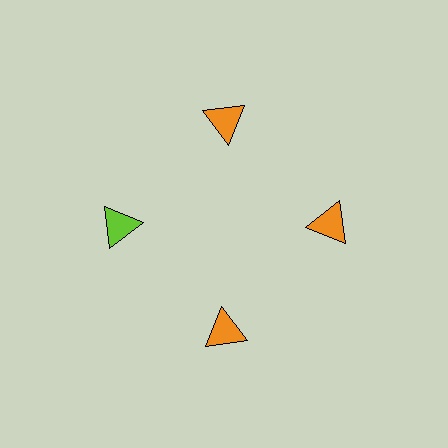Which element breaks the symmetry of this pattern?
The lime triangle at roughly the 9 o'clock position breaks the symmetry. All other shapes are orange triangles.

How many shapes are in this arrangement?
There are 4 shapes arranged in a ring pattern.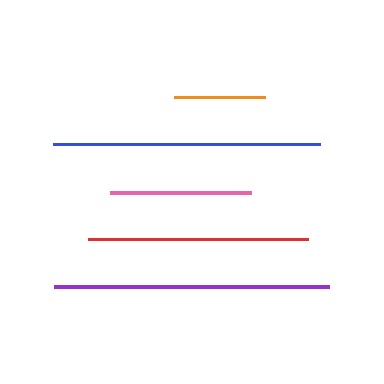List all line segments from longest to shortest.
From longest to shortest: purple, blue, red, pink, orange.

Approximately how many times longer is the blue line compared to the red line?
The blue line is approximately 1.2 times the length of the red line.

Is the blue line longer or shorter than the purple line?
The purple line is longer than the blue line.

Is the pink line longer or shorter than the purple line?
The purple line is longer than the pink line.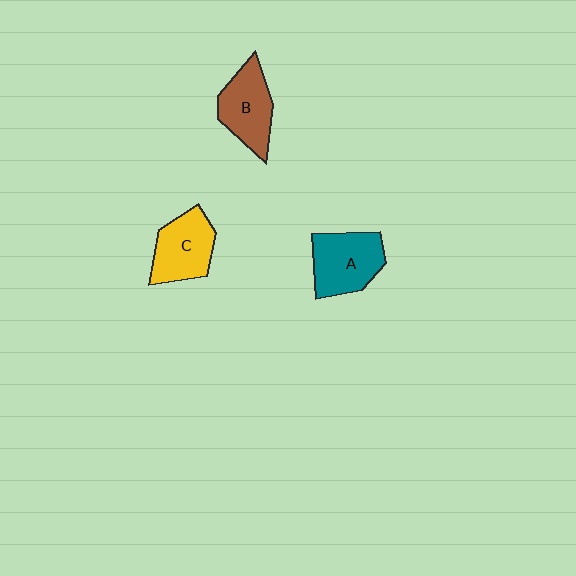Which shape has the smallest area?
Shape C (yellow).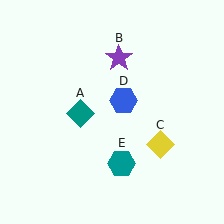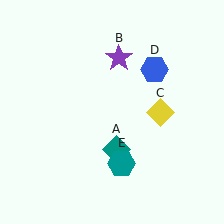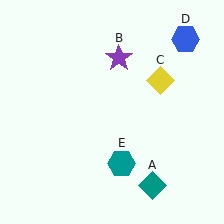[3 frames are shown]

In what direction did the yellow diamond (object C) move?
The yellow diamond (object C) moved up.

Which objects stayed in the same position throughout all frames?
Purple star (object B) and teal hexagon (object E) remained stationary.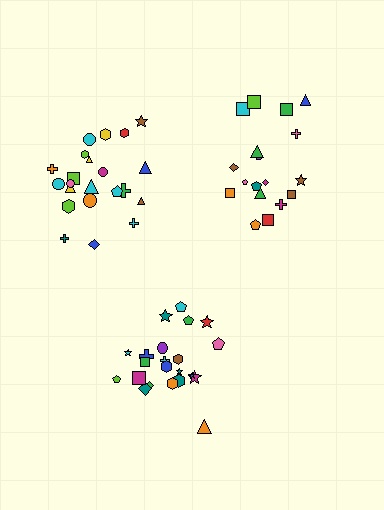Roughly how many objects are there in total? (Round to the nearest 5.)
Roughly 60 objects in total.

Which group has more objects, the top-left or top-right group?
The top-left group.